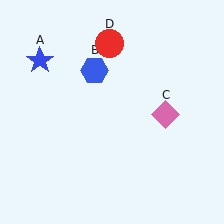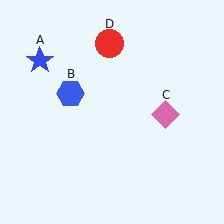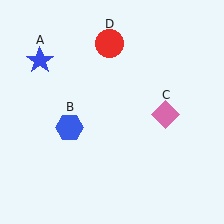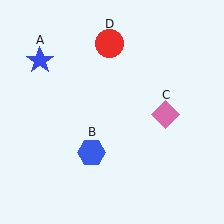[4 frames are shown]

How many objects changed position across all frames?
1 object changed position: blue hexagon (object B).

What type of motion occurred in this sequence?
The blue hexagon (object B) rotated counterclockwise around the center of the scene.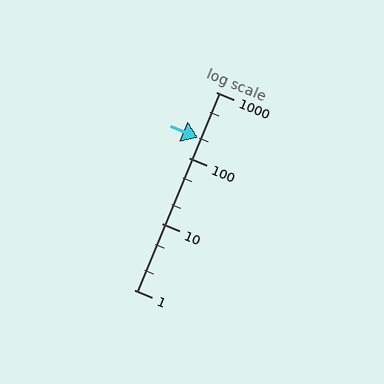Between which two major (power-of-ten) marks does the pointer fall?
The pointer is between 100 and 1000.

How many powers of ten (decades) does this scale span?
The scale spans 3 decades, from 1 to 1000.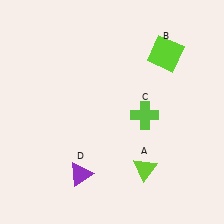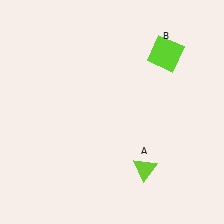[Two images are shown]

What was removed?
The purple triangle (D), the lime cross (C) were removed in Image 2.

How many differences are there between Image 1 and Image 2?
There are 2 differences between the two images.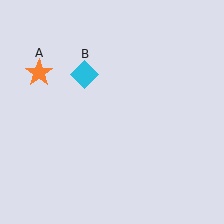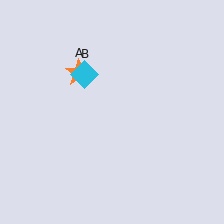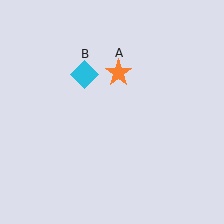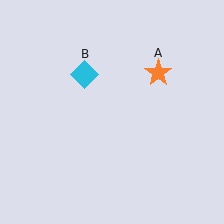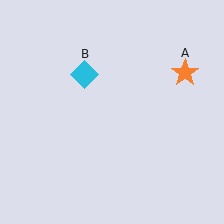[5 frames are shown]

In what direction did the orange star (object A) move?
The orange star (object A) moved right.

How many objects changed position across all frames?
1 object changed position: orange star (object A).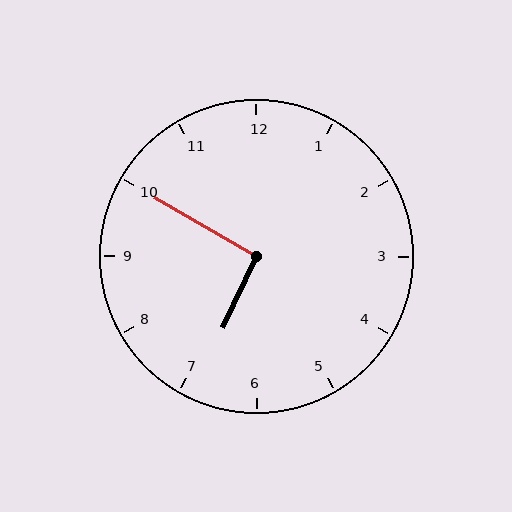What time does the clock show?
6:50.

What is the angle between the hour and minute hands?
Approximately 95 degrees.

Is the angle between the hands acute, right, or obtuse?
It is right.